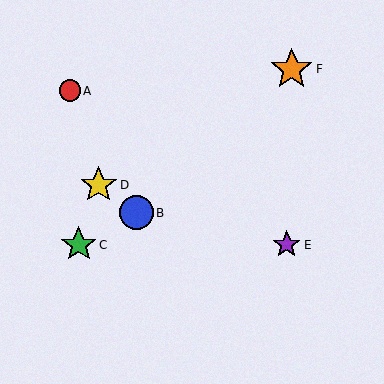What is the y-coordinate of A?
Object A is at y≈91.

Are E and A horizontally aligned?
No, E is at y≈245 and A is at y≈91.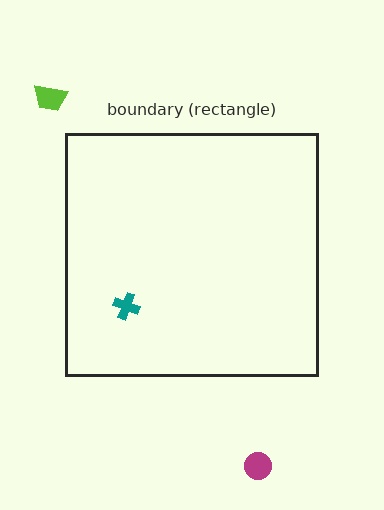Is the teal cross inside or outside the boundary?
Inside.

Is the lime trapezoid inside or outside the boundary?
Outside.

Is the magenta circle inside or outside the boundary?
Outside.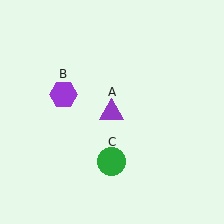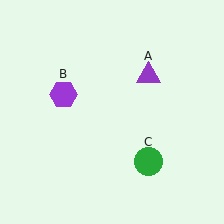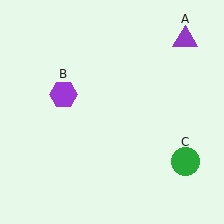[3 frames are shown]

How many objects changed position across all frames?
2 objects changed position: purple triangle (object A), green circle (object C).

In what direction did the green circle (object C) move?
The green circle (object C) moved right.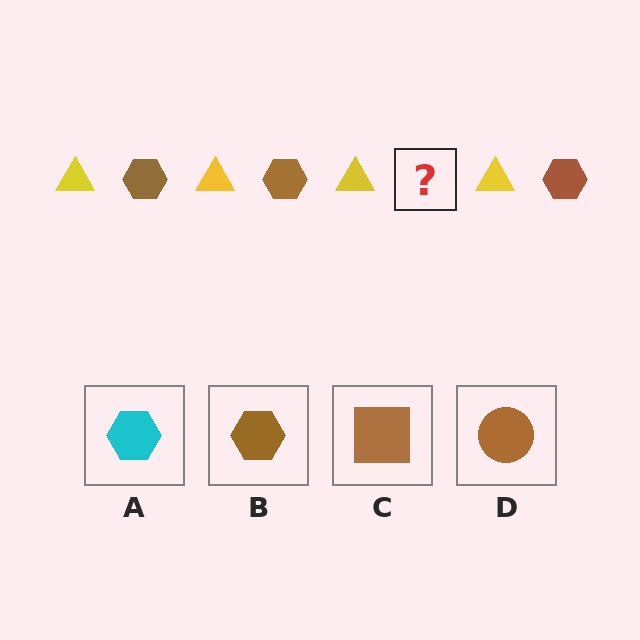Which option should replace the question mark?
Option B.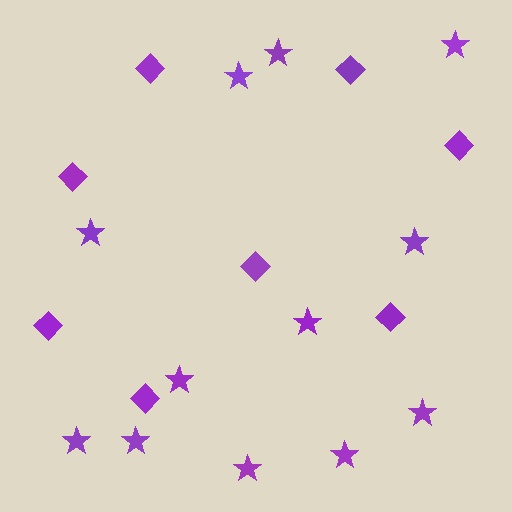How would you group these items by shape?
There are 2 groups: one group of stars (12) and one group of diamonds (8).